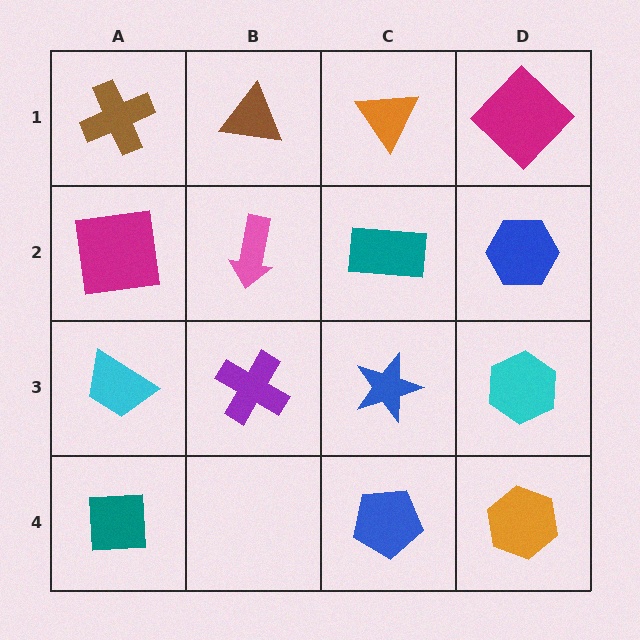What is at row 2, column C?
A teal rectangle.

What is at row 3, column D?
A cyan hexagon.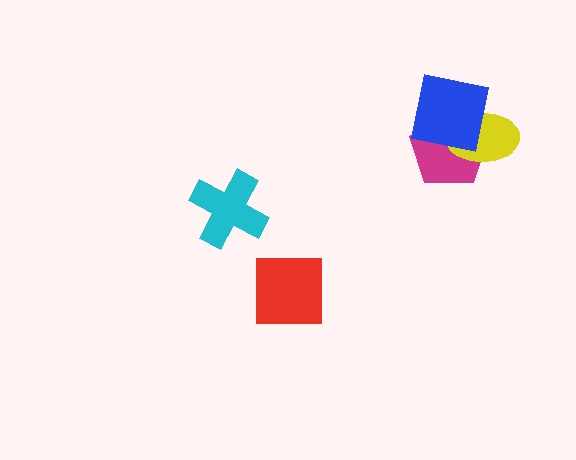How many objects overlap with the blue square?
2 objects overlap with the blue square.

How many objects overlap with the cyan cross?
0 objects overlap with the cyan cross.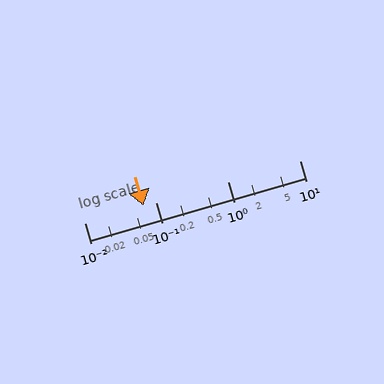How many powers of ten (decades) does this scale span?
The scale spans 3 decades, from 0.01 to 10.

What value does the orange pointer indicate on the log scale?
The pointer indicates approximately 0.066.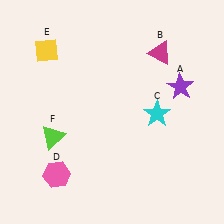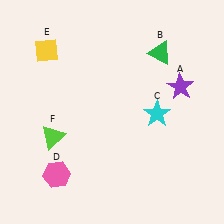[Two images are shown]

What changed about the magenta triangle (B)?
In Image 1, B is magenta. In Image 2, it changed to green.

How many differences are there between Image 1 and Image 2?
There is 1 difference between the two images.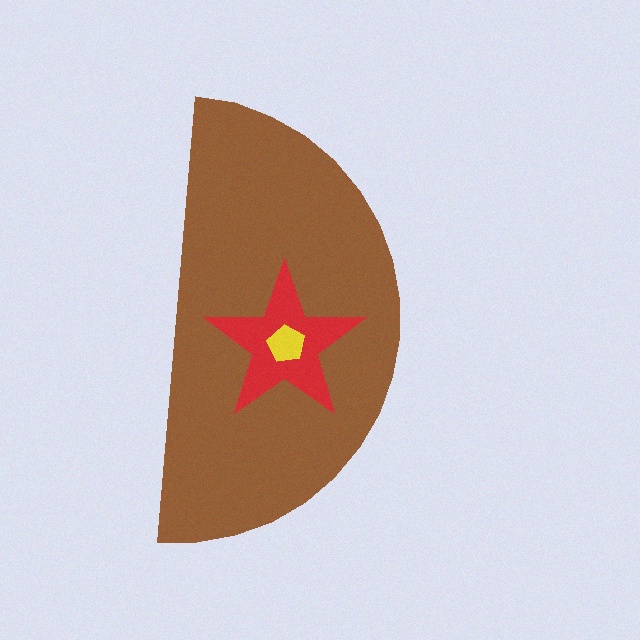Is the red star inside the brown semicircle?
Yes.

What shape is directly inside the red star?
The yellow pentagon.